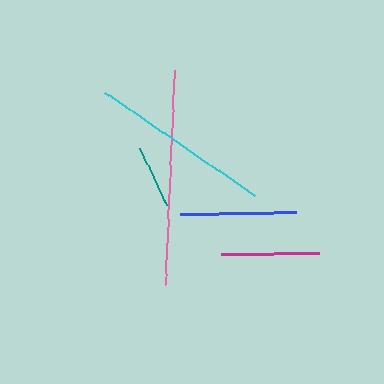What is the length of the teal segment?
The teal segment is approximately 63 pixels long.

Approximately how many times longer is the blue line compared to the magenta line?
The blue line is approximately 1.2 times the length of the magenta line.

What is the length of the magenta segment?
The magenta segment is approximately 99 pixels long.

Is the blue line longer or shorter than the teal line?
The blue line is longer than the teal line.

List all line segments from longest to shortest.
From longest to shortest: pink, cyan, blue, magenta, teal.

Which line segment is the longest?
The pink line is the longest at approximately 214 pixels.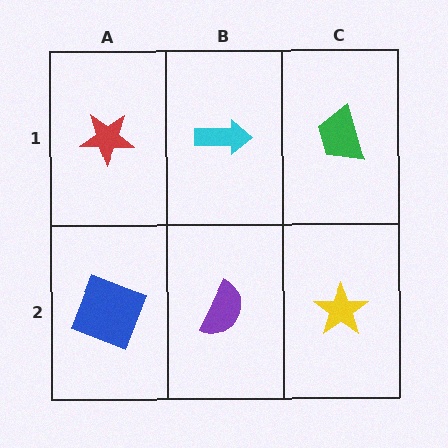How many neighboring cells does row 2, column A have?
2.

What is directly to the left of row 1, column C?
A cyan arrow.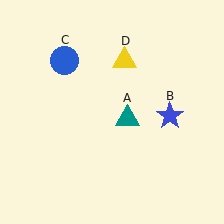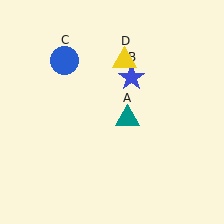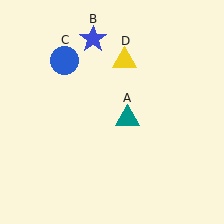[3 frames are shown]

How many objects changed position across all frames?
1 object changed position: blue star (object B).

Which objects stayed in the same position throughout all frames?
Teal triangle (object A) and blue circle (object C) and yellow triangle (object D) remained stationary.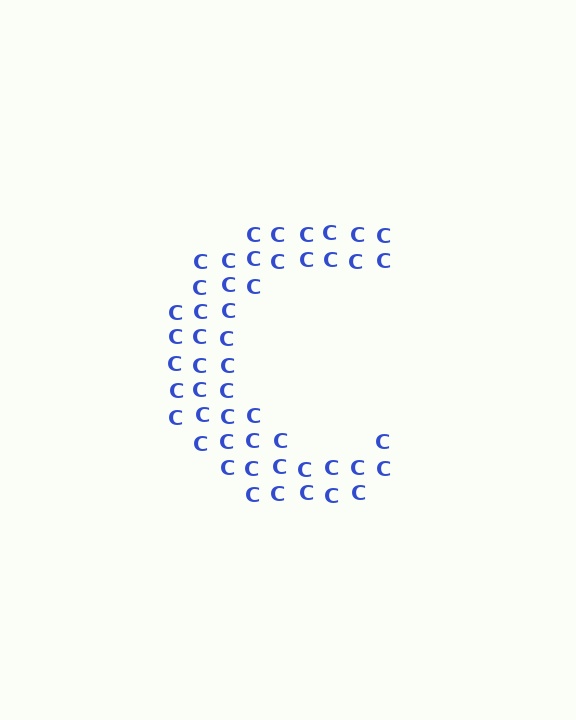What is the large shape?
The large shape is the letter C.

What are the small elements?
The small elements are letter C's.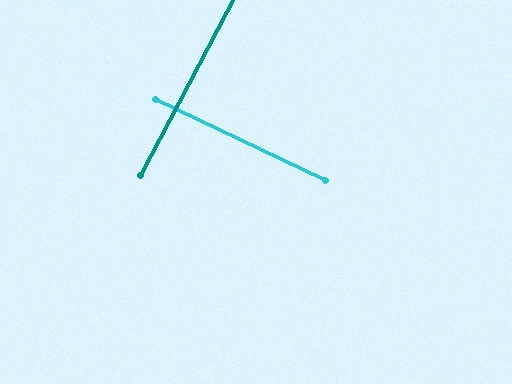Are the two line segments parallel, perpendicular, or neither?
Perpendicular — they meet at approximately 88°.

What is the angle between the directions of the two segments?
Approximately 88 degrees.